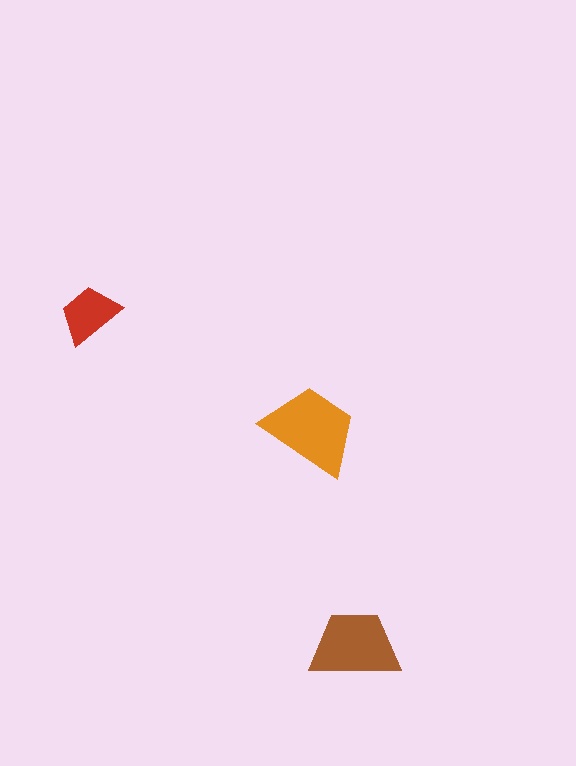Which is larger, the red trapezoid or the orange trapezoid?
The orange one.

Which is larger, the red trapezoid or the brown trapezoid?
The brown one.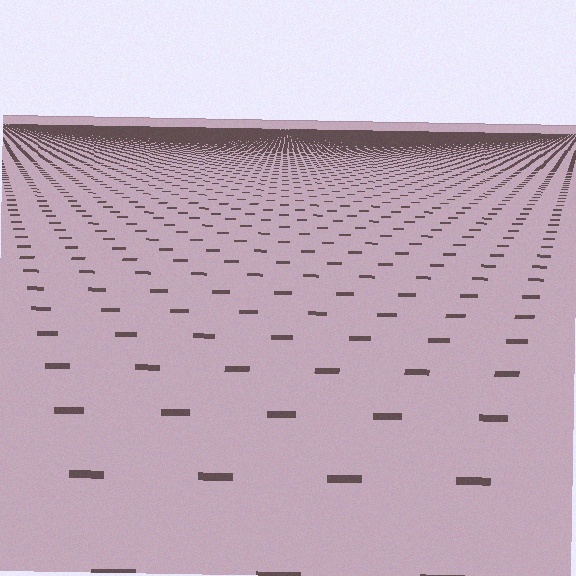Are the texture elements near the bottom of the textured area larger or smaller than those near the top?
Larger. Near the bottom, elements are closer to the viewer and appear at a bigger on-screen size.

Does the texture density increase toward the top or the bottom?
Density increases toward the top.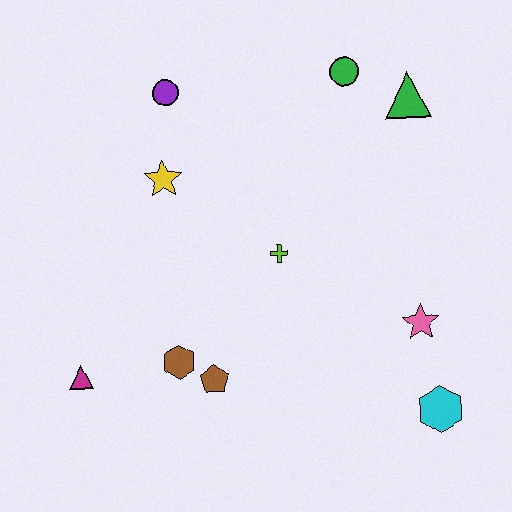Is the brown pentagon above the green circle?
No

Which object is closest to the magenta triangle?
The brown hexagon is closest to the magenta triangle.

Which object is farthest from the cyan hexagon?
The purple circle is farthest from the cyan hexagon.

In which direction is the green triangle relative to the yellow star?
The green triangle is to the right of the yellow star.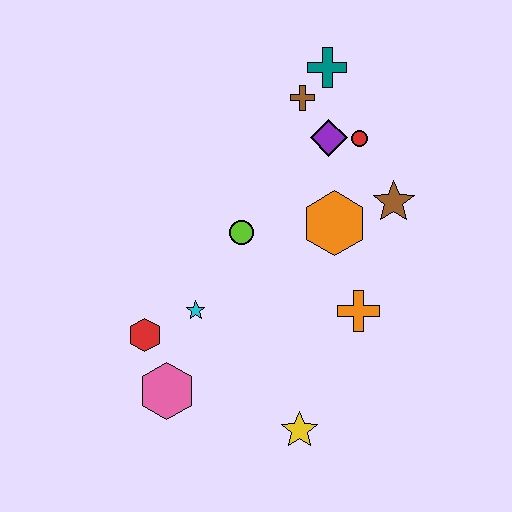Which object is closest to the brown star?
The orange hexagon is closest to the brown star.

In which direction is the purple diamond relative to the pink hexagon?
The purple diamond is above the pink hexagon.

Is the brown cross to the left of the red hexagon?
No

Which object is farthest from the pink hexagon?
The teal cross is farthest from the pink hexagon.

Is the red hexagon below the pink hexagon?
No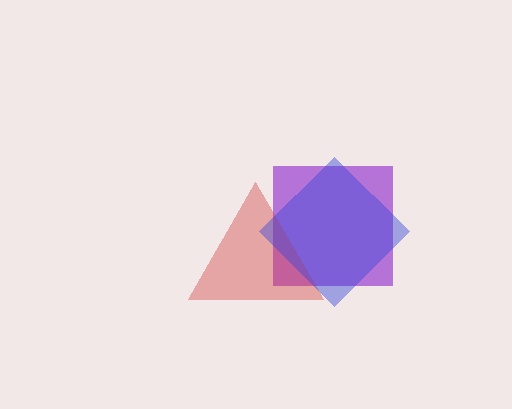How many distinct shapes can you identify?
There are 3 distinct shapes: a purple square, a red triangle, a blue diamond.